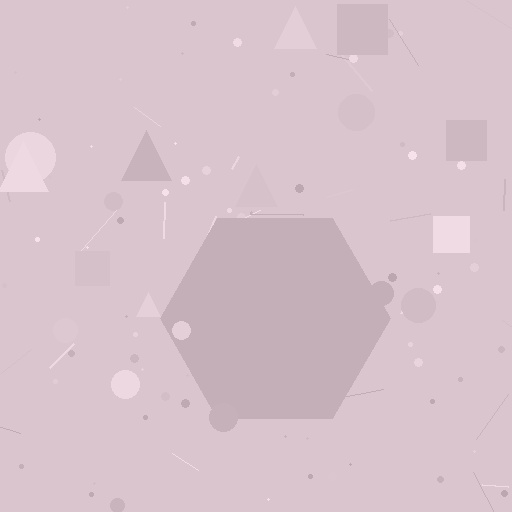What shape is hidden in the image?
A hexagon is hidden in the image.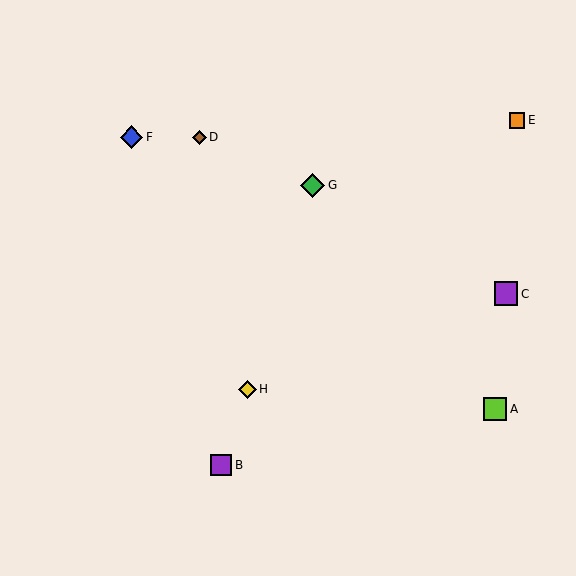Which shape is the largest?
The green diamond (labeled G) is the largest.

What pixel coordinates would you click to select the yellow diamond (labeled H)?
Click at (248, 389) to select the yellow diamond H.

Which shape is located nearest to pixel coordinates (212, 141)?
The brown diamond (labeled D) at (200, 137) is nearest to that location.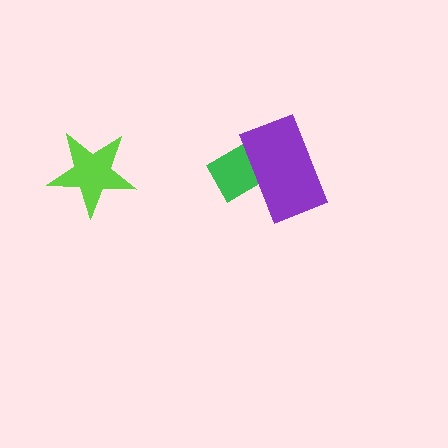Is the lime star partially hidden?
No, no other shape covers it.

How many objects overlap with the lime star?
0 objects overlap with the lime star.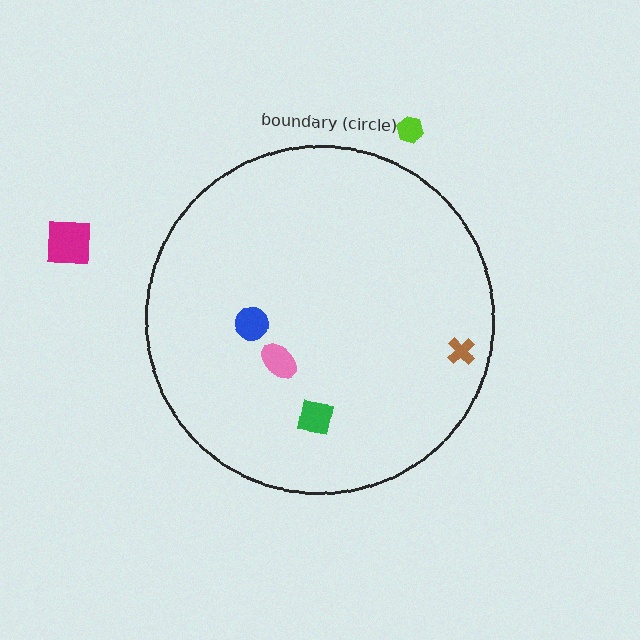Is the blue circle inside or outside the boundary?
Inside.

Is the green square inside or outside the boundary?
Inside.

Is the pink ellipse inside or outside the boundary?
Inside.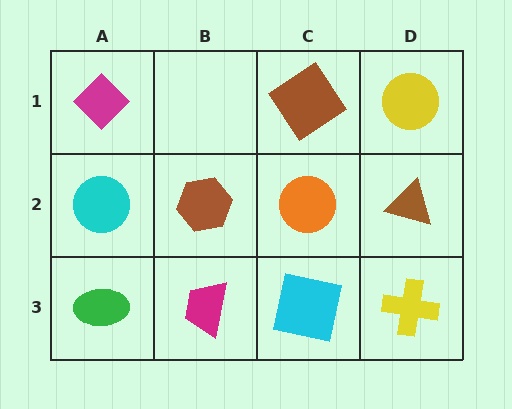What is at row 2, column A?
A cyan circle.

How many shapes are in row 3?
4 shapes.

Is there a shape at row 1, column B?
No, that cell is empty.